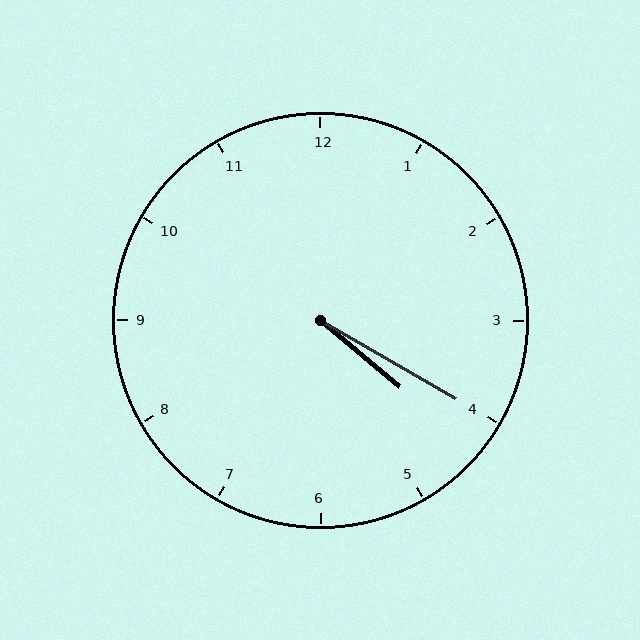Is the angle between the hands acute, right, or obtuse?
It is acute.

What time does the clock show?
4:20.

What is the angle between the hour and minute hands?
Approximately 10 degrees.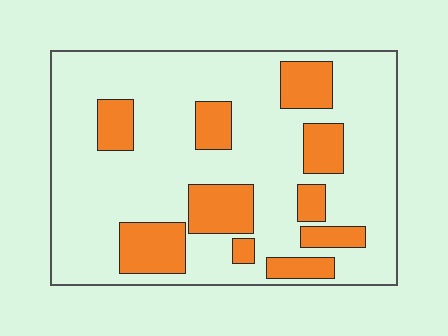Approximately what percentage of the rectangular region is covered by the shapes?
Approximately 25%.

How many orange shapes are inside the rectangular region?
10.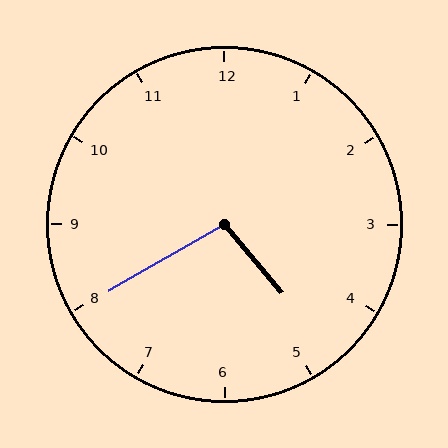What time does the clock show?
4:40.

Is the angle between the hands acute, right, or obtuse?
It is obtuse.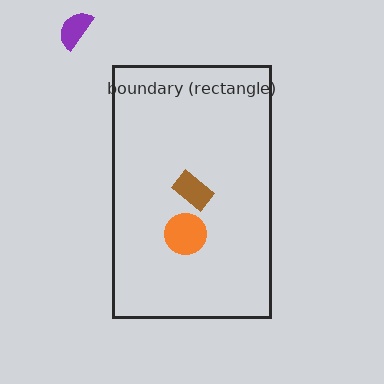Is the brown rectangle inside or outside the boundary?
Inside.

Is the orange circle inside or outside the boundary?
Inside.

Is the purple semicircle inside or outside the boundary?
Outside.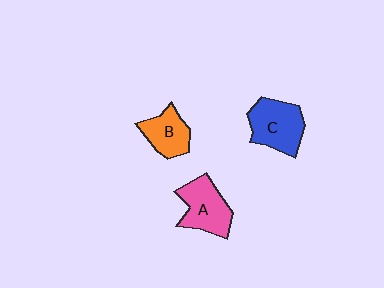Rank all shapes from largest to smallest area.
From largest to smallest: C (blue), A (pink), B (orange).